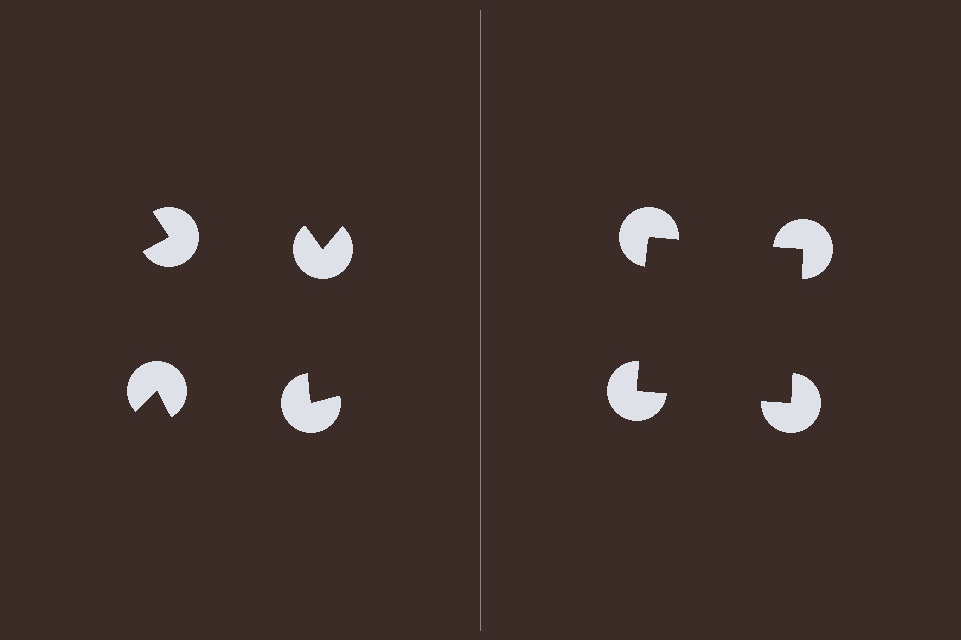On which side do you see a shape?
An illusory square appears on the right side. On the left side the wedge cuts are rotated, so no coherent shape forms.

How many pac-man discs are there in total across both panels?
8 — 4 on each side.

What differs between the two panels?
The pac-man discs are positioned identically on both sides; only the wedge orientations differ. On the right they align to a square; on the left they are misaligned.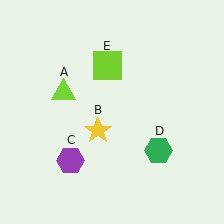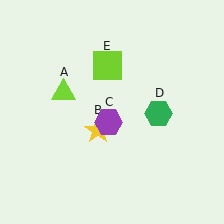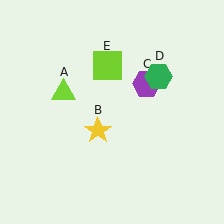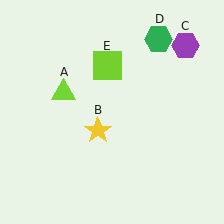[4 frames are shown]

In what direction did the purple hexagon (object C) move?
The purple hexagon (object C) moved up and to the right.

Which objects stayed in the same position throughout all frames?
Lime triangle (object A) and yellow star (object B) and lime square (object E) remained stationary.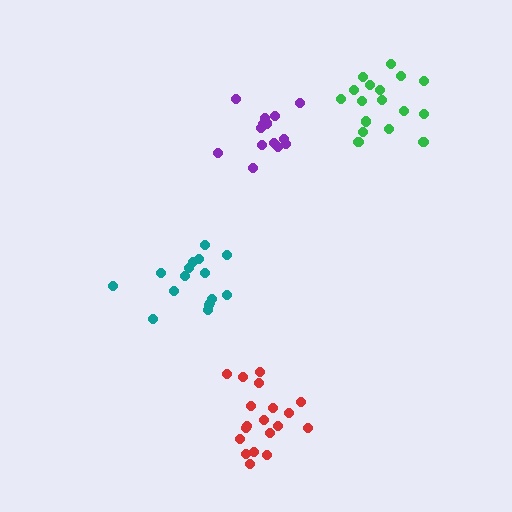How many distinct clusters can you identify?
There are 4 distinct clusters.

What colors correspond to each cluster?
The clusters are colored: red, teal, green, purple.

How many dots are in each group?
Group 1: 19 dots, Group 2: 16 dots, Group 3: 17 dots, Group 4: 15 dots (67 total).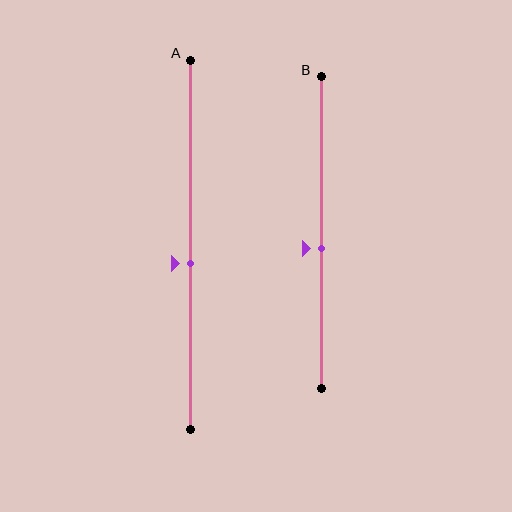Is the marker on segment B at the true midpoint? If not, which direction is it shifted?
No, the marker on segment B is shifted downward by about 5% of the segment length.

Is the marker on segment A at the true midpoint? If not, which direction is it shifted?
No, the marker on segment A is shifted downward by about 5% of the segment length.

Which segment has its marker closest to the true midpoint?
Segment A has its marker closest to the true midpoint.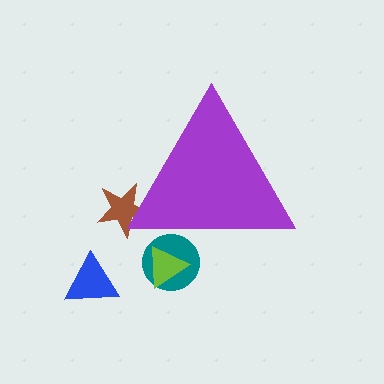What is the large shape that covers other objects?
A purple triangle.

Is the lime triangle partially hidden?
Yes, the lime triangle is partially hidden behind the purple triangle.